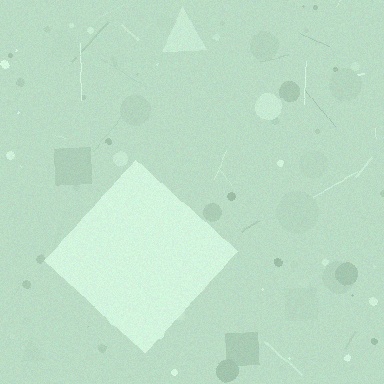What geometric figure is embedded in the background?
A diamond is embedded in the background.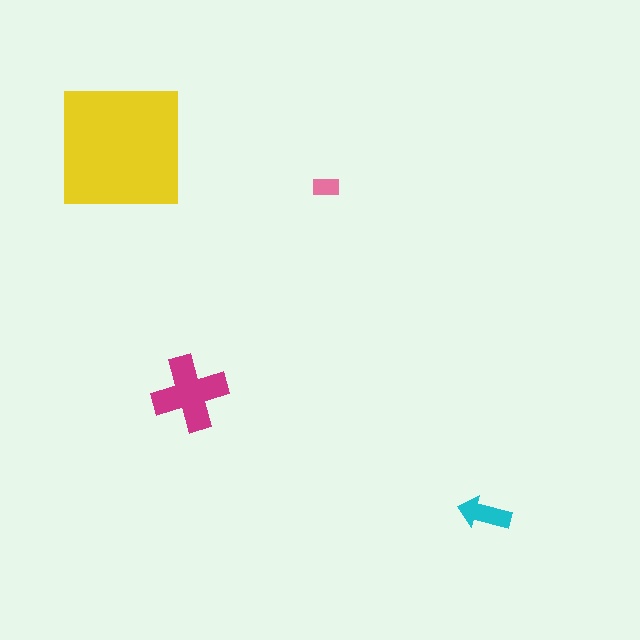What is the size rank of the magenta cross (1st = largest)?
2nd.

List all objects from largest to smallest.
The yellow square, the magenta cross, the cyan arrow, the pink rectangle.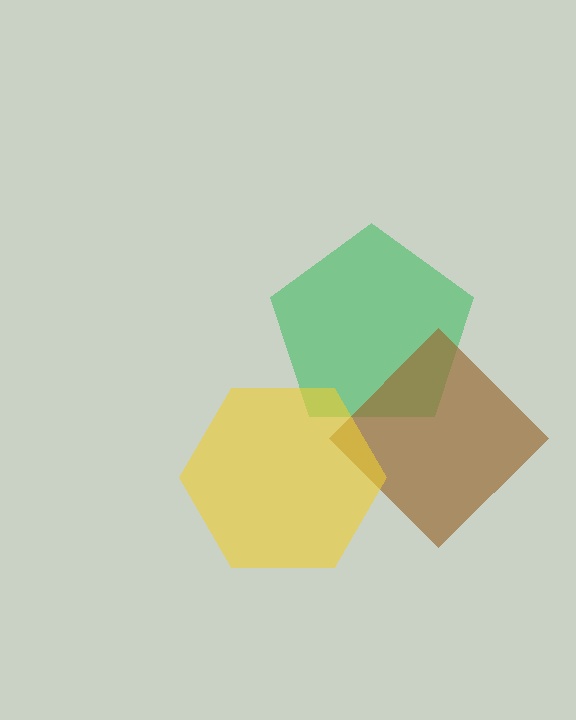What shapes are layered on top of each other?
The layered shapes are: a green pentagon, a brown diamond, a yellow hexagon.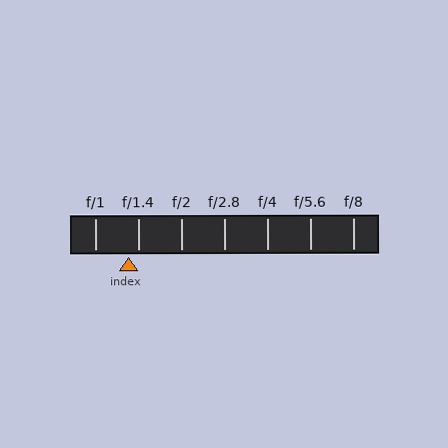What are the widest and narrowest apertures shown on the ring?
The widest aperture shown is f/1 and the narrowest is f/8.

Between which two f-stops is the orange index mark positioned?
The index mark is between f/1 and f/1.4.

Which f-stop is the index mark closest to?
The index mark is closest to f/1.4.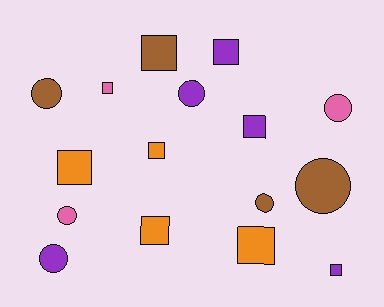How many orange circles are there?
There are no orange circles.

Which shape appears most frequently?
Square, with 9 objects.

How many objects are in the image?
There are 16 objects.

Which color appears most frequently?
Purple, with 5 objects.